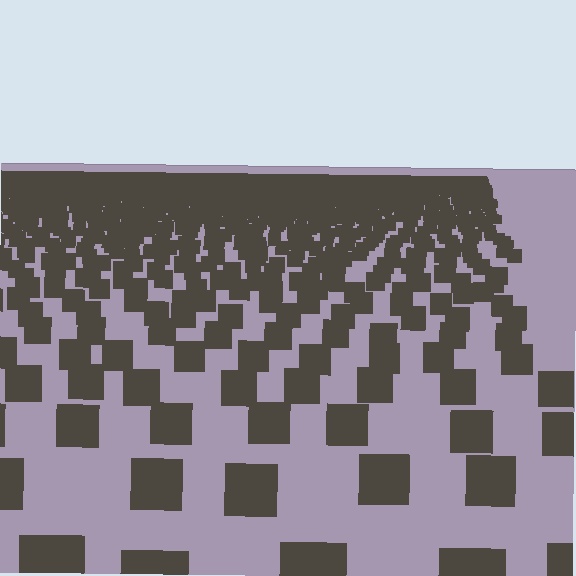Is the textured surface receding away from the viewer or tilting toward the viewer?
The surface is receding away from the viewer. Texture elements get smaller and denser toward the top.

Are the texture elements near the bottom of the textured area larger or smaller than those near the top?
Larger. Near the bottom, elements are closer to the viewer and appear at a bigger on-screen size.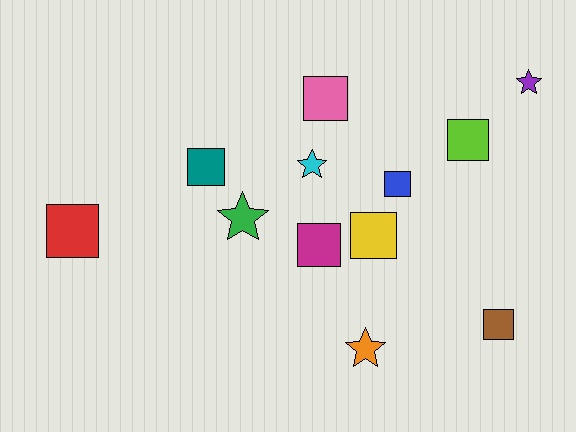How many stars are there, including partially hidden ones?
There are 4 stars.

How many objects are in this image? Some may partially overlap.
There are 12 objects.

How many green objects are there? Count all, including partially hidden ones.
There is 1 green object.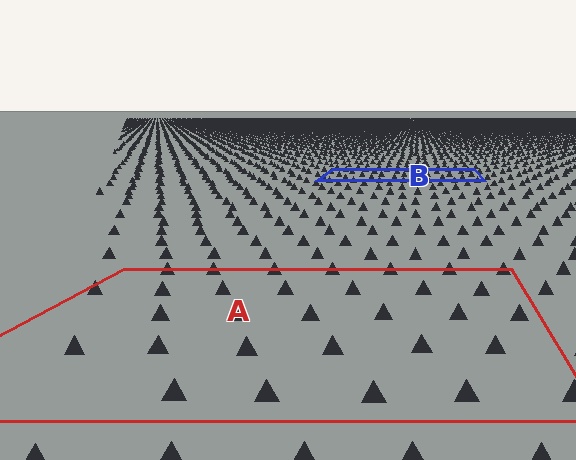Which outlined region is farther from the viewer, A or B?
Region B is farther from the viewer — the texture elements inside it appear smaller and more densely packed.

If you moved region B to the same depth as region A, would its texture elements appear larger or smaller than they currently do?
They would appear larger. At a closer depth, the same texture elements are projected at a bigger on-screen size.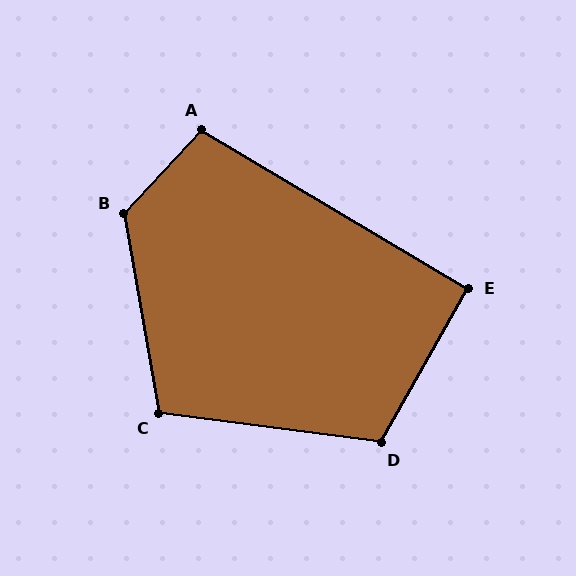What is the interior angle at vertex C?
Approximately 107 degrees (obtuse).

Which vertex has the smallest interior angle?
E, at approximately 91 degrees.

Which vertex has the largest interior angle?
B, at approximately 127 degrees.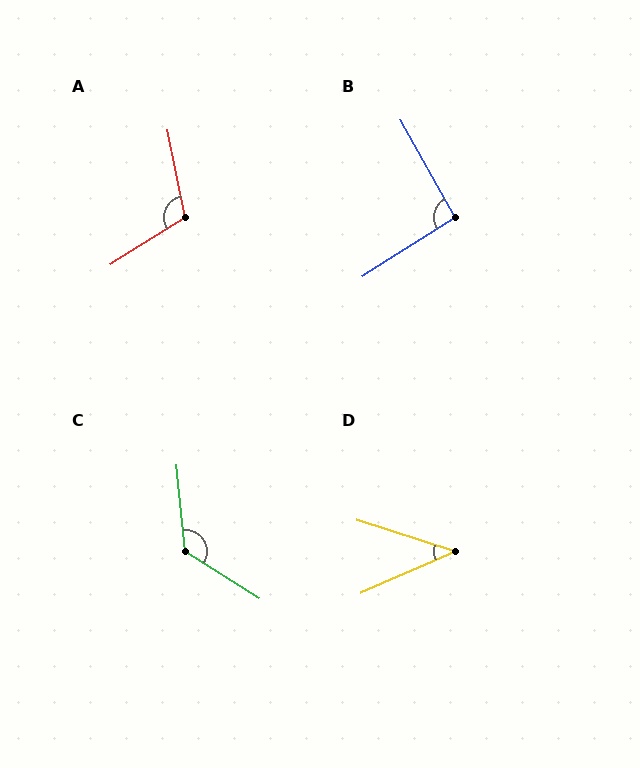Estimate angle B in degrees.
Approximately 93 degrees.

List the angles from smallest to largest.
D (41°), B (93°), A (111°), C (127°).